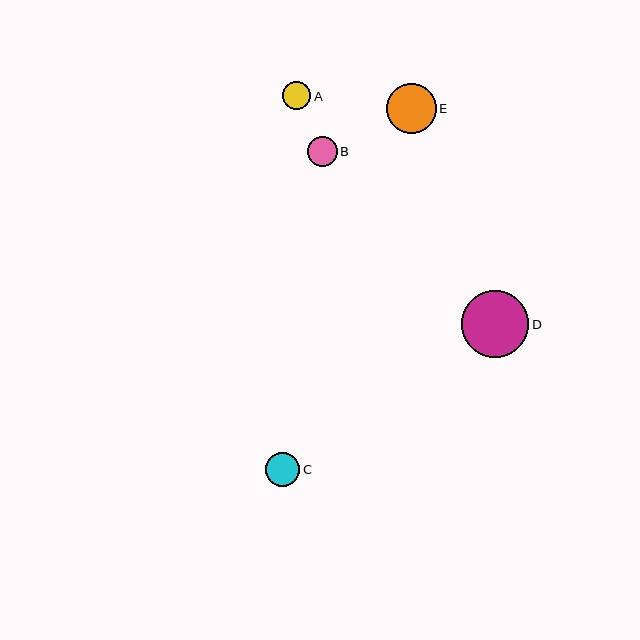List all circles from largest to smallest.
From largest to smallest: D, E, C, B, A.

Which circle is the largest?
Circle D is the largest with a size of approximately 67 pixels.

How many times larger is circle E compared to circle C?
Circle E is approximately 1.5 times the size of circle C.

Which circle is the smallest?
Circle A is the smallest with a size of approximately 28 pixels.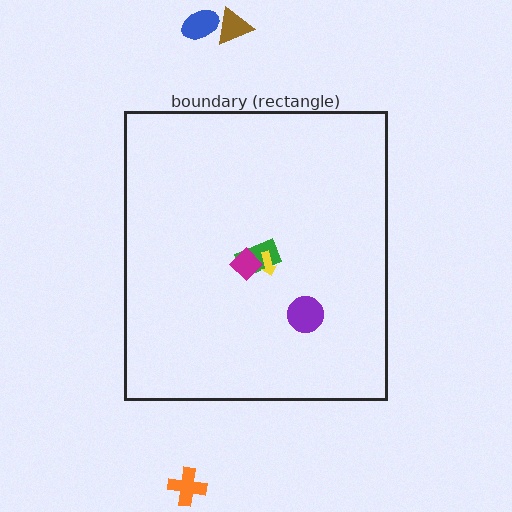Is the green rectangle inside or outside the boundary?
Inside.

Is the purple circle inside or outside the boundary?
Inside.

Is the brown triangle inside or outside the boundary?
Outside.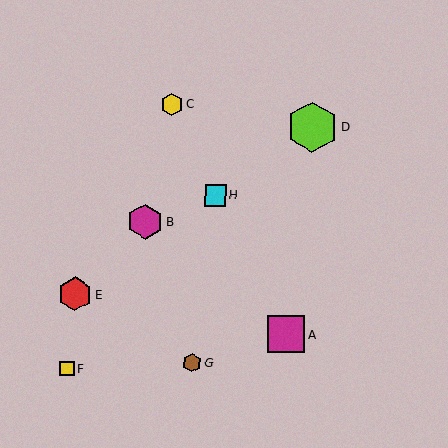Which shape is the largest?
The lime hexagon (labeled D) is the largest.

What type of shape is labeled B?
Shape B is a magenta hexagon.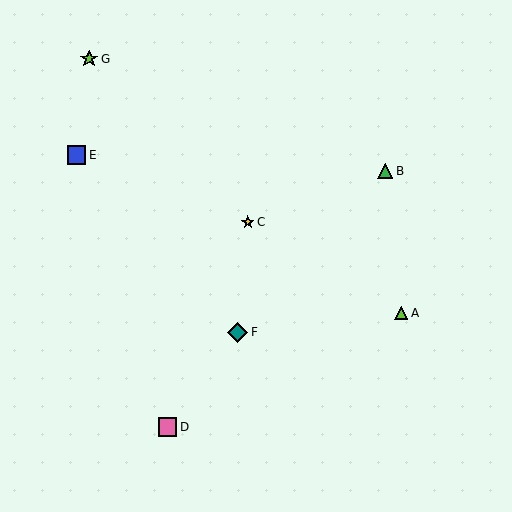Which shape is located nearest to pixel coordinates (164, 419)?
The pink square (labeled D) at (167, 427) is nearest to that location.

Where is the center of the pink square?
The center of the pink square is at (167, 427).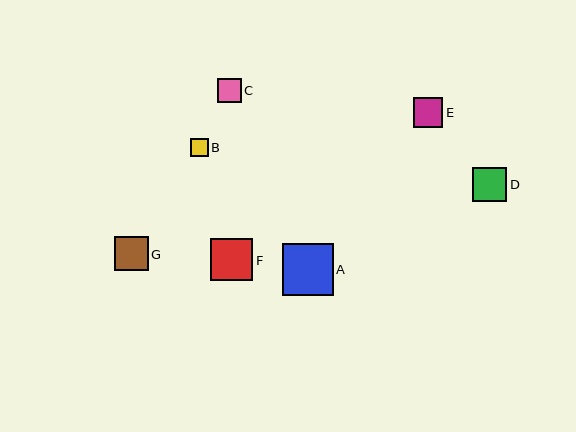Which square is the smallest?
Square B is the smallest with a size of approximately 18 pixels.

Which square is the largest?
Square A is the largest with a size of approximately 51 pixels.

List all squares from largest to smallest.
From largest to smallest: A, F, D, G, E, C, B.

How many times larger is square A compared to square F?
Square A is approximately 1.2 times the size of square F.